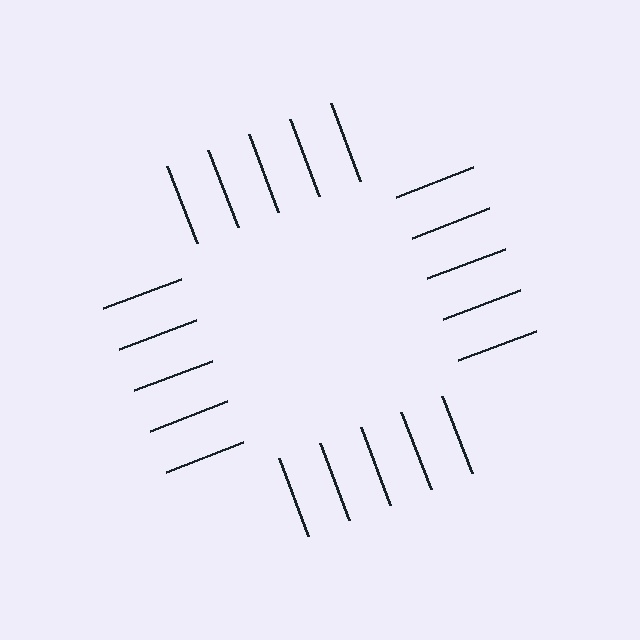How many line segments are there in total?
20 — 5 along each of the 4 edges.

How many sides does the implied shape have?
4 sides — the line-ends trace a square.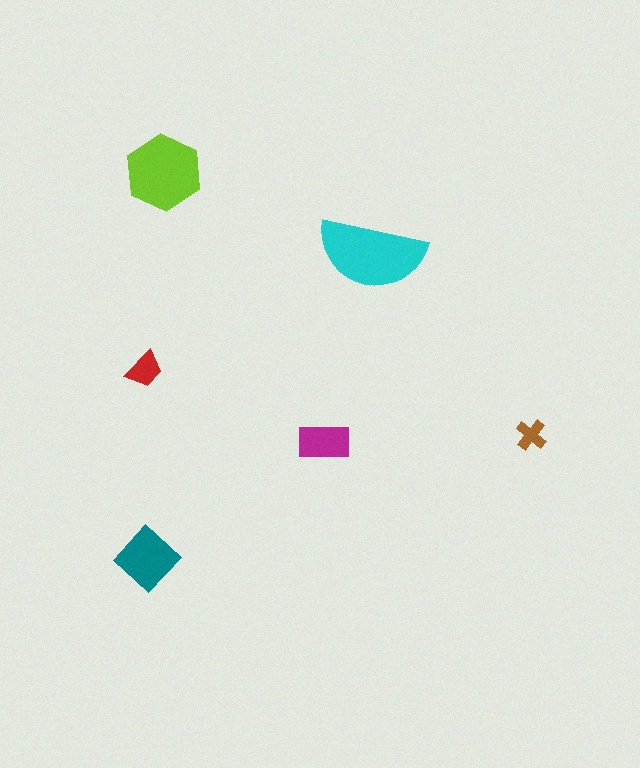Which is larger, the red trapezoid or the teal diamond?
The teal diamond.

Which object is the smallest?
The brown cross.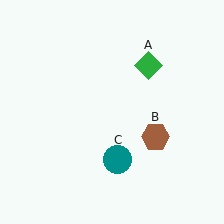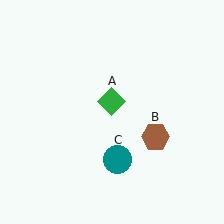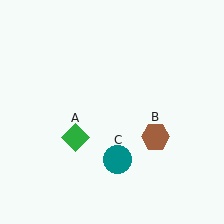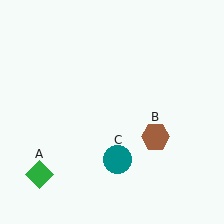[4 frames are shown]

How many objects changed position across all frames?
1 object changed position: green diamond (object A).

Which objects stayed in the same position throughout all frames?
Brown hexagon (object B) and teal circle (object C) remained stationary.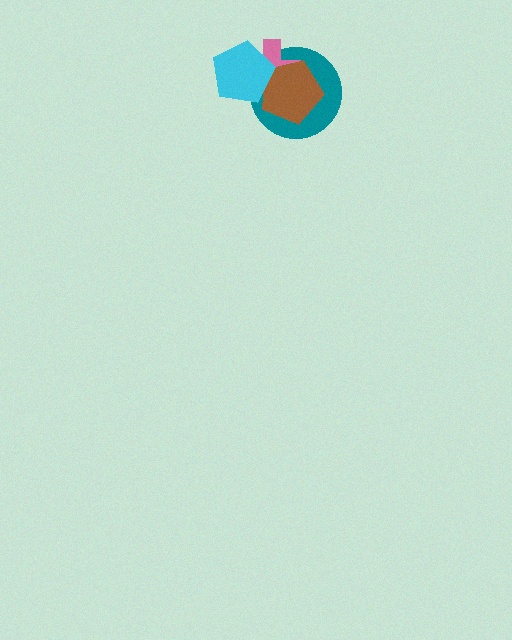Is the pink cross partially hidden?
Yes, it is partially covered by another shape.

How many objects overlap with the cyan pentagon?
3 objects overlap with the cyan pentagon.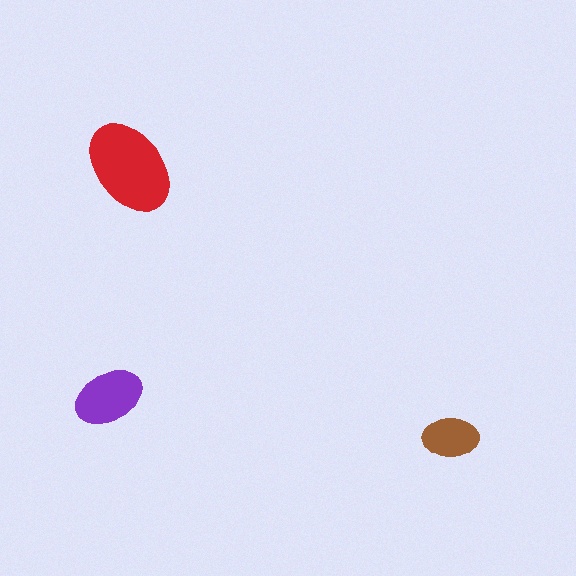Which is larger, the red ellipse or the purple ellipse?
The red one.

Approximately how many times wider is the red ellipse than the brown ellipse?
About 1.5 times wider.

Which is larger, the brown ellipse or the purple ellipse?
The purple one.